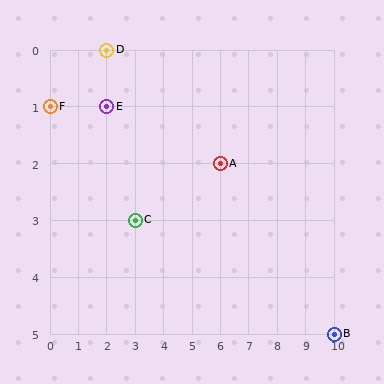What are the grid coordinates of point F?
Point F is at grid coordinates (0, 1).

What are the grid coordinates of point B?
Point B is at grid coordinates (10, 5).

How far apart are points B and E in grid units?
Points B and E are 8 columns and 4 rows apart (about 8.9 grid units diagonally).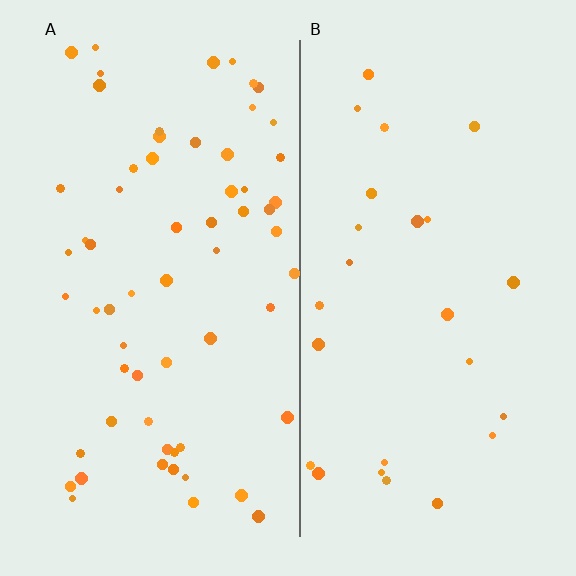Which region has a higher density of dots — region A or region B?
A (the left).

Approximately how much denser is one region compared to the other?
Approximately 2.4× — region A over region B.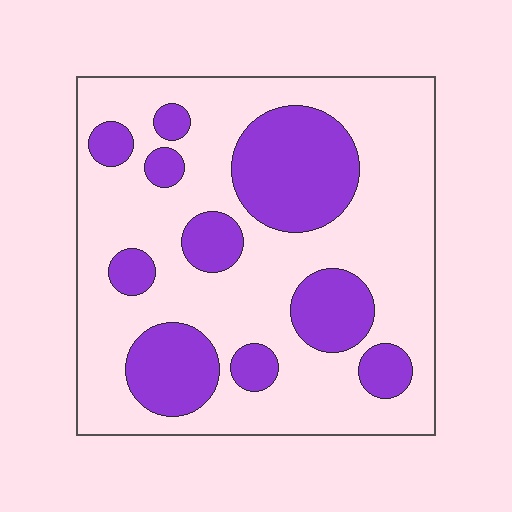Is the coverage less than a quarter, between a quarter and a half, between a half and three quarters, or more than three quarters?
Between a quarter and a half.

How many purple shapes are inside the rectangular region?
10.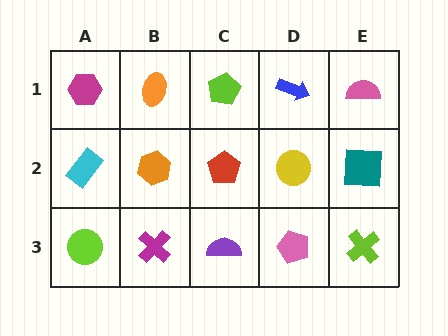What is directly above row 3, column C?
A red pentagon.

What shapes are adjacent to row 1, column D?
A yellow circle (row 2, column D), a lime pentagon (row 1, column C), a pink semicircle (row 1, column E).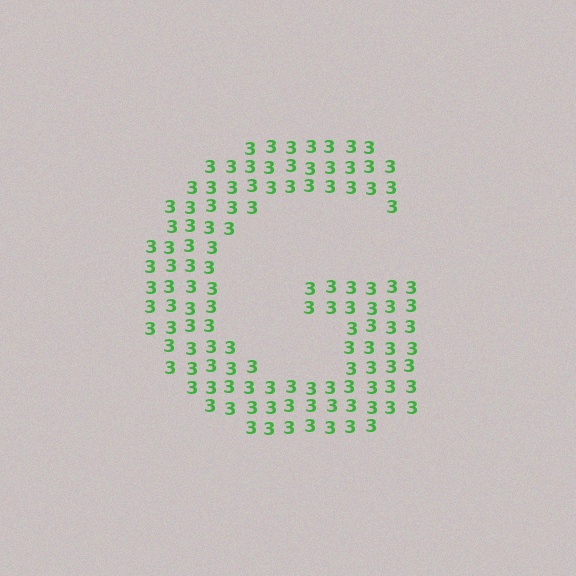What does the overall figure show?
The overall figure shows the letter G.